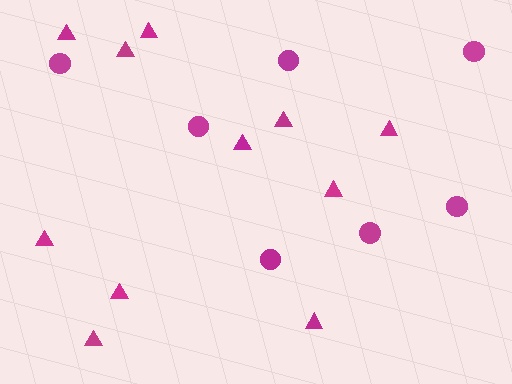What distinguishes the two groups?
There are 2 groups: one group of triangles (11) and one group of circles (7).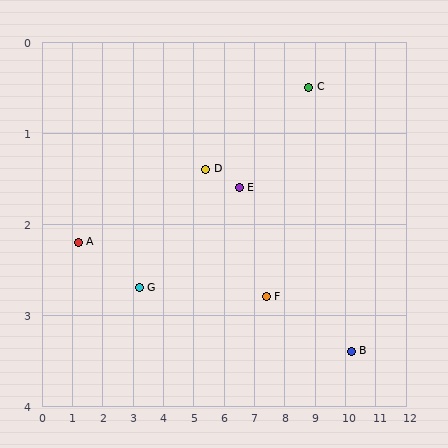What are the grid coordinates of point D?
Point D is at approximately (5.4, 1.4).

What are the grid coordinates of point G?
Point G is at approximately (3.2, 2.7).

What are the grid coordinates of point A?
Point A is at approximately (1.2, 2.2).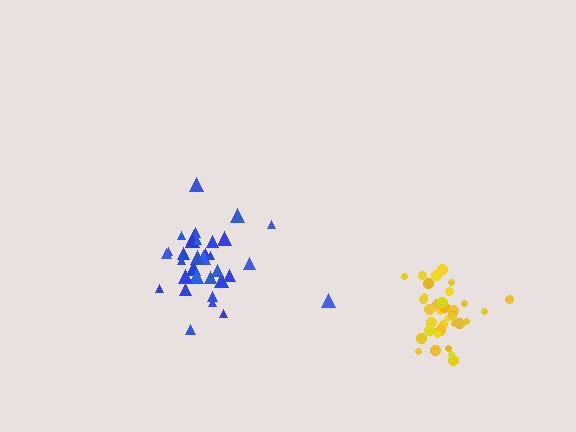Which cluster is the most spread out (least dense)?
Blue.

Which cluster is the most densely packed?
Yellow.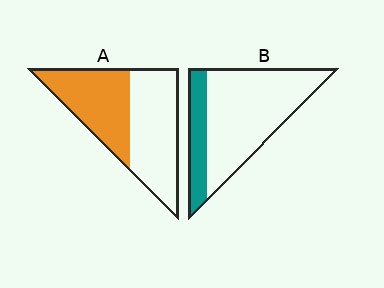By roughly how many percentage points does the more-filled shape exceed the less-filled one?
By roughly 25 percentage points (A over B).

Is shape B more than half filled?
No.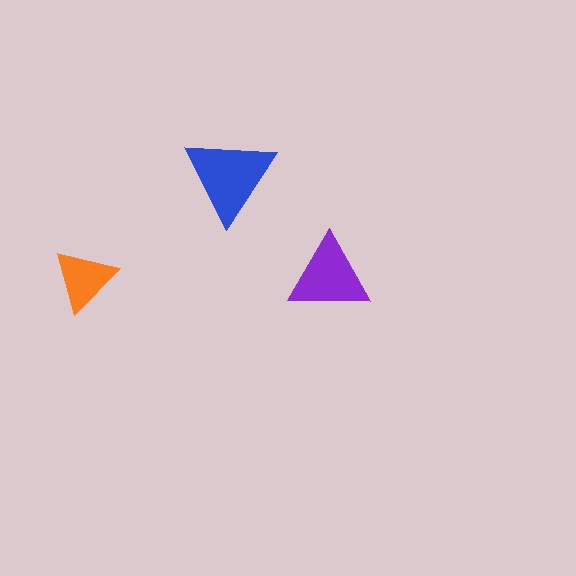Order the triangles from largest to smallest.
the blue one, the purple one, the orange one.